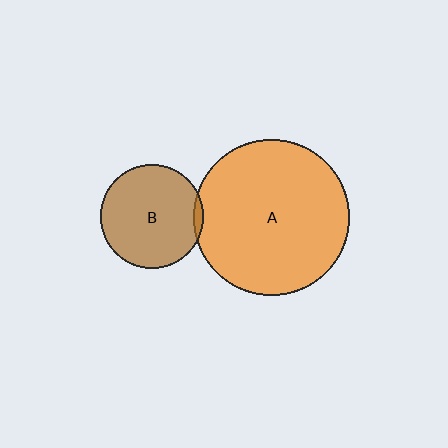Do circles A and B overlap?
Yes.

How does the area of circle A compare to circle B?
Approximately 2.3 times.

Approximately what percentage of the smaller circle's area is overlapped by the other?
Approximately 5%.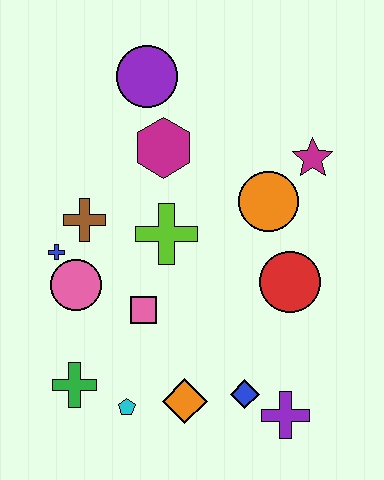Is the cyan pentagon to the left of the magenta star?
Yes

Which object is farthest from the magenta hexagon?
The purple cross is farthest from the magenta hexagon.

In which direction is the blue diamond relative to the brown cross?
The blue diamond is below the brown cross.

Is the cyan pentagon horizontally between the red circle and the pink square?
No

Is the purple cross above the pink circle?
No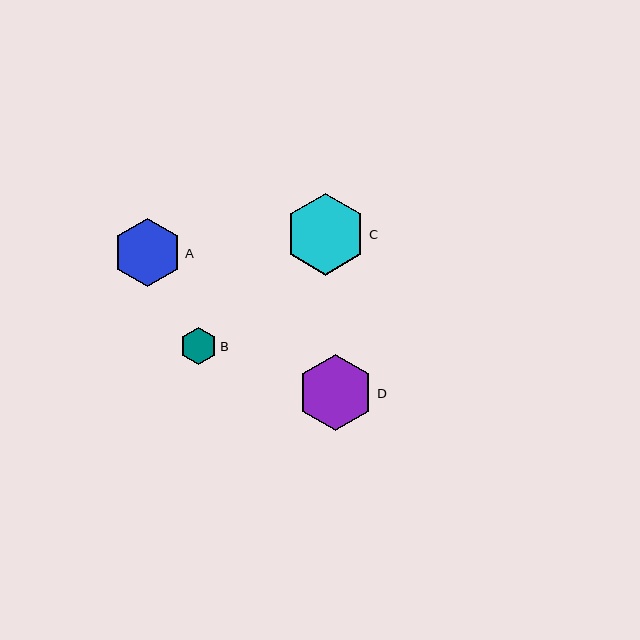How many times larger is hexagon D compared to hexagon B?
Hexagon D is approximately 2.0 times the size of hexagon B.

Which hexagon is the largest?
Hexagon C is the largest with a size of approximately 82 pixels.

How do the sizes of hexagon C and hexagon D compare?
Hexagon C and hexagon D are approximately the same size.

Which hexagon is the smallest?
Hexagon B is the smallest with a size of approximately 37 pixels.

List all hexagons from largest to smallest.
From largest to smallest: C, D, A, B.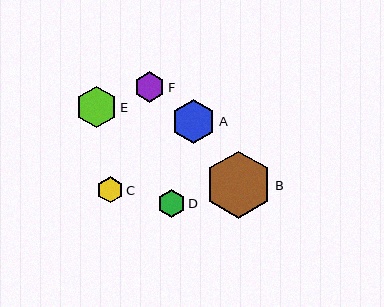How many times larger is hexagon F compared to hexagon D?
Hexagon F is approximately 1.1 times the size of hexagon D.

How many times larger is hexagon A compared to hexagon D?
Hexagon A is approximately 1.6 times the size of hexagon D.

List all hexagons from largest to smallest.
From largest to smallest: B, A, E, F, D, C.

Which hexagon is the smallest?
Hexagon C is the smallest with a size of approximately 26 pixels.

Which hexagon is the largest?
Hexagon B is the largest with a size of approximately 67 pixels.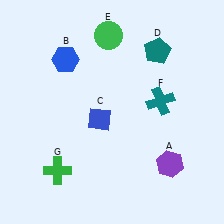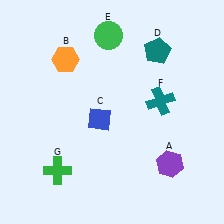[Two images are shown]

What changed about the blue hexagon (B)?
In Image 1, B is blue. In Image 2, it changed to orange.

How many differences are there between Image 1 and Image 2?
There is 1 difference between the two images.